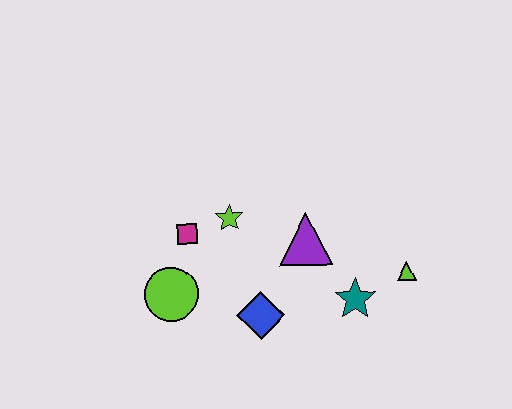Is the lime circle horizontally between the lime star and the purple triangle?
No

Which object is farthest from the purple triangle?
The lime circle is farthest from the purple triangle.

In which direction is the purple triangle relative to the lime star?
The purple triangle is to the right of the lime star.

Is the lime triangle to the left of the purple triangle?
No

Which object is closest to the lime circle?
The magenta square is closest to the lime circle.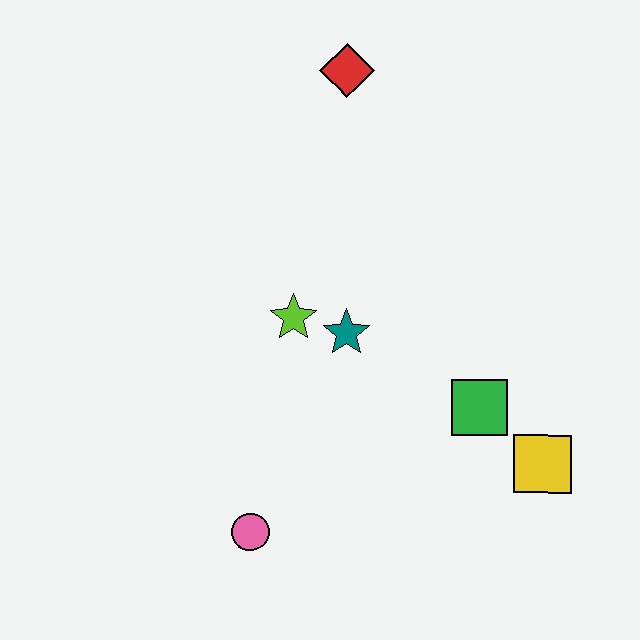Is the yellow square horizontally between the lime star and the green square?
No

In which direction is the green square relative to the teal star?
The green square is to the right of the teal star.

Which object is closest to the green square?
The yellow square is closest to the green square.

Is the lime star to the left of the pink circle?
No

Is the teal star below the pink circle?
No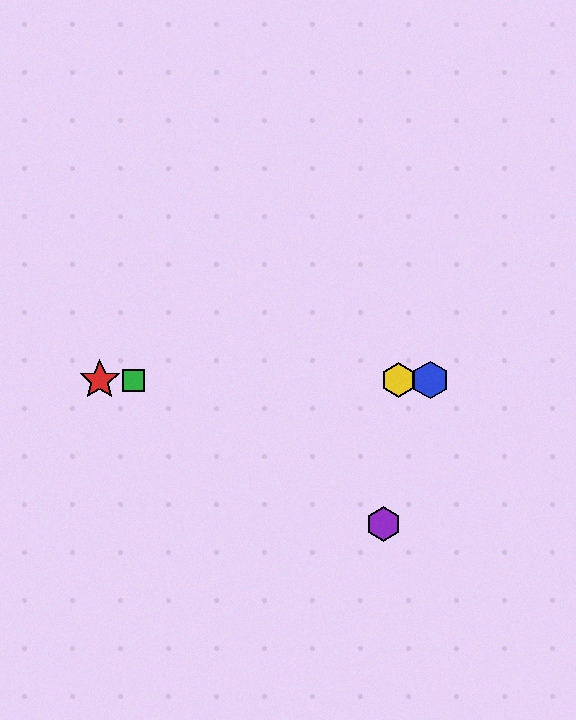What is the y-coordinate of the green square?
The green square is at y≈380.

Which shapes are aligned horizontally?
The red star, the blue hexagon, the green square, the yellow hexagon are aligned horizontally.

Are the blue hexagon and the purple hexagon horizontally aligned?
No, the blue hexagon is at y≈380 and the purple hexagon is at y≈524.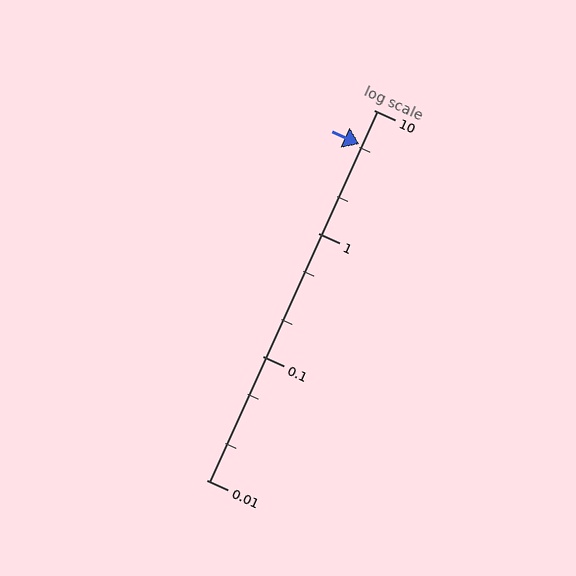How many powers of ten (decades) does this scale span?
The scale spans 3 decades, from 0.01 to 10.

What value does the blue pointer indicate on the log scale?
The pointer indicates approximately 5.3.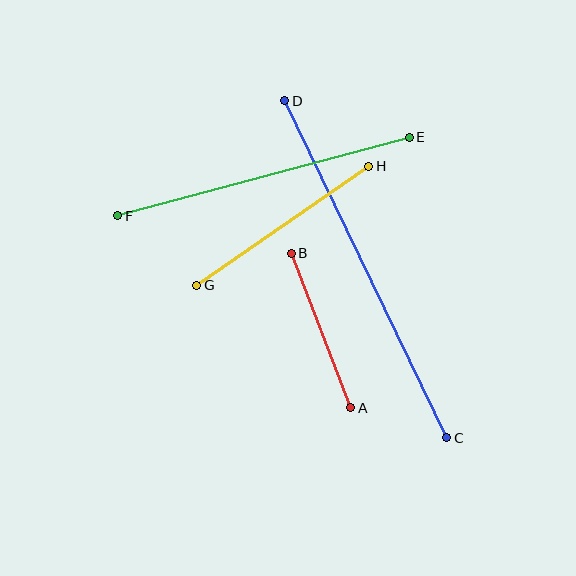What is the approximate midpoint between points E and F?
The midpoint is at approximately (264, 176) pixels.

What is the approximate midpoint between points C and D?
The midpoint is at approximately (366, 269) pixels.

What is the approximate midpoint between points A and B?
The midpoint is at approximately (321, 331) pixels.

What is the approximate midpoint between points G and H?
The midpoint is at approximately (283, 226) pixels.